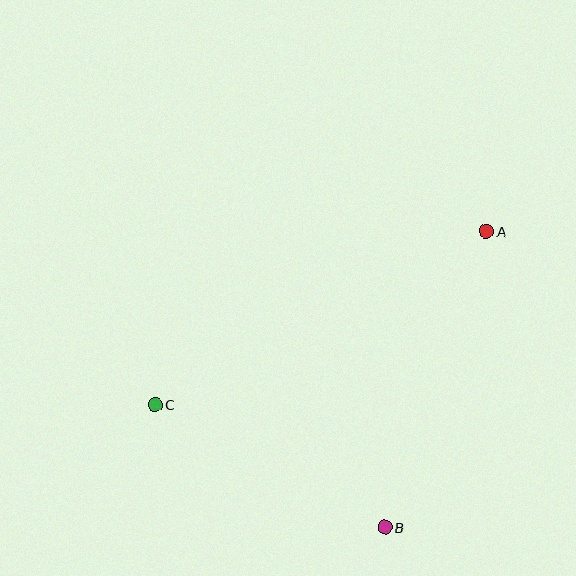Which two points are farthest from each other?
Points A and C are farthest from each other.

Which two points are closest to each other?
Points B and C are closest to each other.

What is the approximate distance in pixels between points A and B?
The distance between A and B is approximately 312 pixels.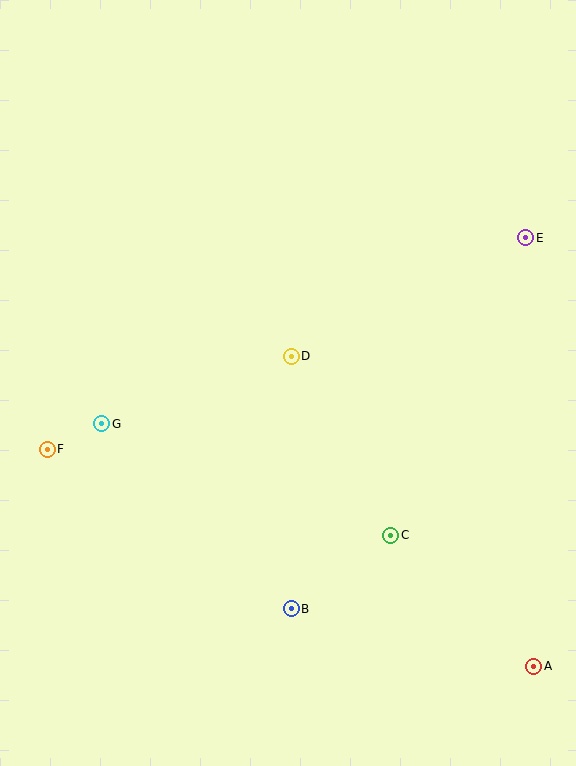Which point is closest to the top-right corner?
Point E is closest to the top-right corner.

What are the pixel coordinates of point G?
Point G is at (102, 424).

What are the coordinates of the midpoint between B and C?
The midpoint between B and C is at (341, 572).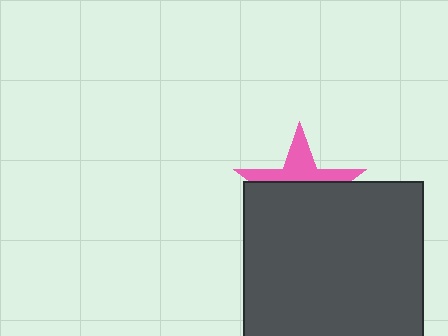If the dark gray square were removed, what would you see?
You would see the complete pink star.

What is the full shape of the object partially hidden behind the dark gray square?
The partially hidden object is a pink star.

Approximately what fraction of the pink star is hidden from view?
Roughly 61% of the pink star is hidden behind the dark gray square.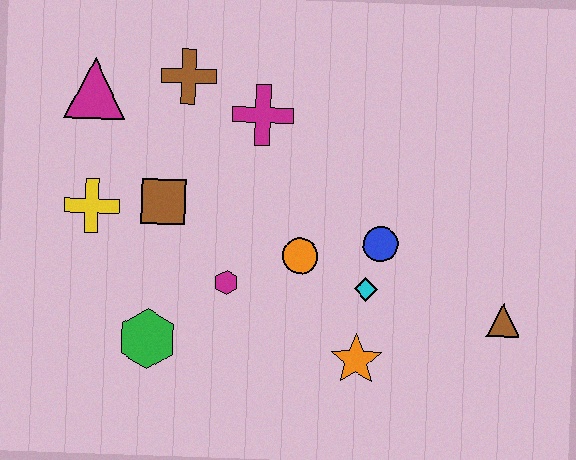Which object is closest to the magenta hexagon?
The orange circle is closest to the magenta hexagon.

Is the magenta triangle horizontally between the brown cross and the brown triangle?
No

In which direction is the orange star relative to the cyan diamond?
The orange star is below the cyan diamond.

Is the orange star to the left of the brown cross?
No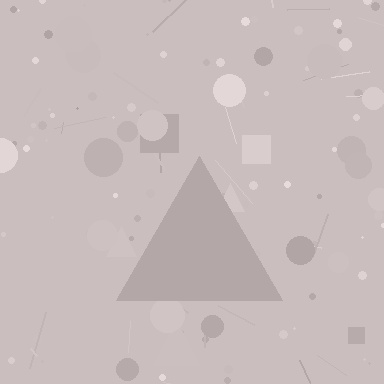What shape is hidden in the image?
A triangle is hidden in the image.